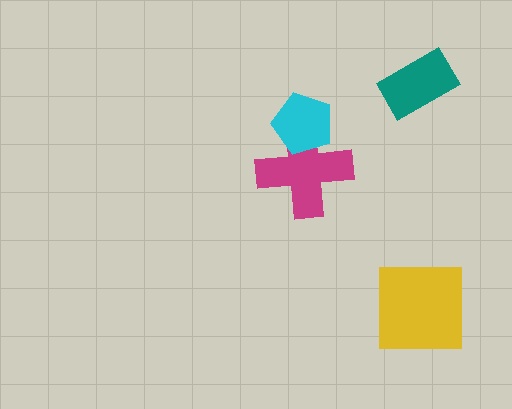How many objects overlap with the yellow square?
0 objects overlap with the yellow square.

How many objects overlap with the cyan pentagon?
1 object overlaps with the cyan pentagon.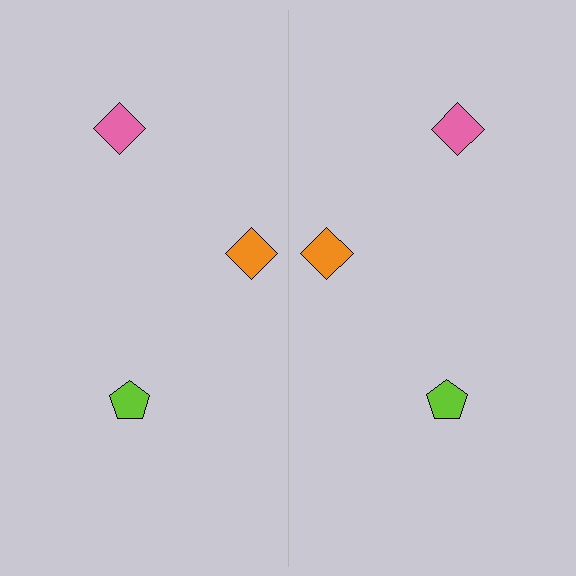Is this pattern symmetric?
Yes, this pattern has bilateral (reflection) symmetry.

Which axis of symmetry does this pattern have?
The pattern has a vertical axis of symmetry running through the center of the image.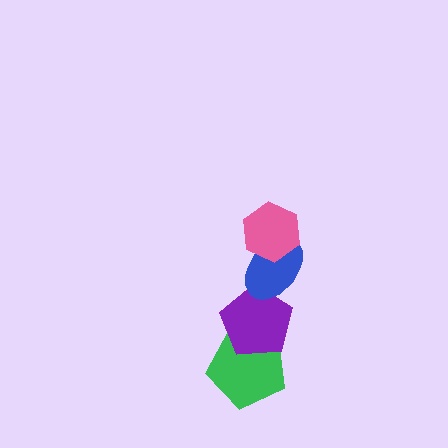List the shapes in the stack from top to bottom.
From top to bottom: the pink hexagon, the blue ellipse, the purple pentagon, the green pentagon.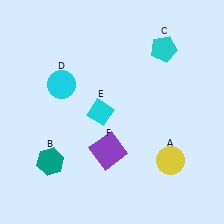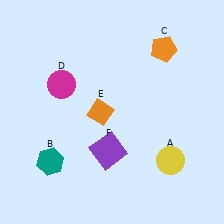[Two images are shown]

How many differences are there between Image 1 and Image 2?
There are 3 differences between the two images.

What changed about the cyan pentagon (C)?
In Image 1, C is cyan. In Image 2, it changed to orange.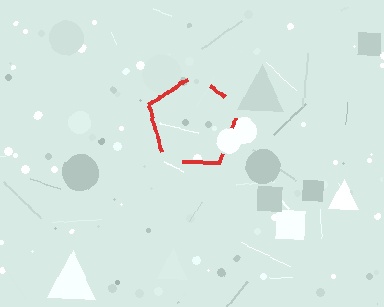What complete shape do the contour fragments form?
The contour fragments form a pentagon.